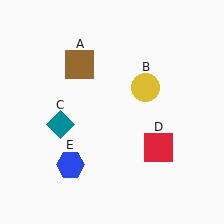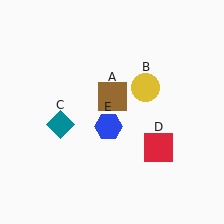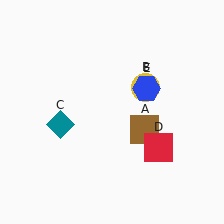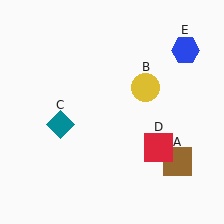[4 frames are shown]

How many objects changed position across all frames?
2 objects changed position: brown square (object A), blue hexagon (object E).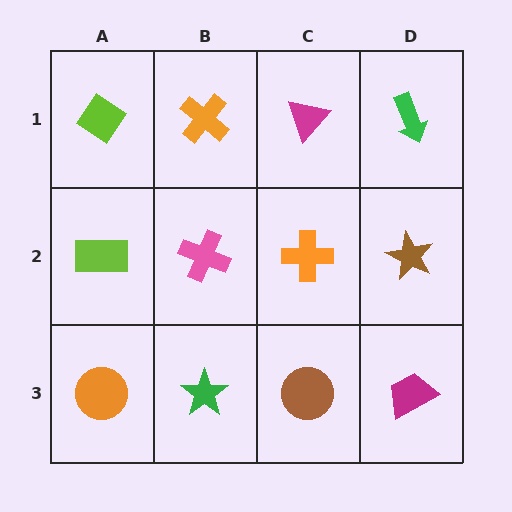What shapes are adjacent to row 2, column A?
A lime diamond (row 1, column A), an orange circle (row 3, column A), a pink cross (row 2, column B).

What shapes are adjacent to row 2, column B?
An orange cross (row 1, column B), a green star (row 3, column B), a lime rectangle (row 2, column A), an orange cross (row 2, column C).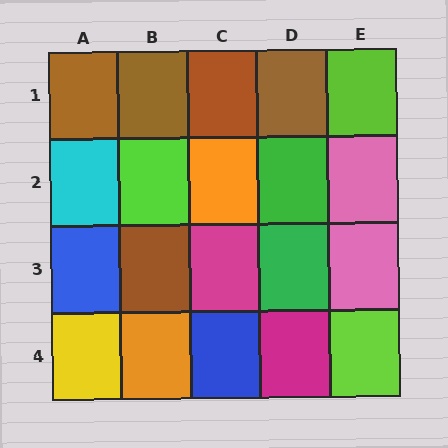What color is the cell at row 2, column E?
Pink.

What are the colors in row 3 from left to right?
Blue, brown, magenta, green, pink.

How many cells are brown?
5 cells are brown.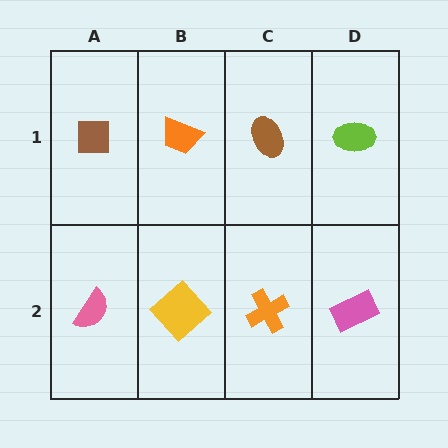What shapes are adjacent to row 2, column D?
A lime ellipse (row 1, column D), an orange cross (row 2, column C).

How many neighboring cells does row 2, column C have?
3.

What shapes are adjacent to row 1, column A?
A pink semicircle (row 2, column A), an orange trapezoid (row 1, column B).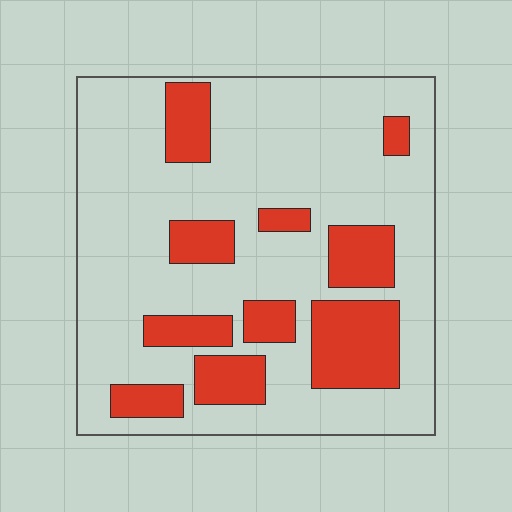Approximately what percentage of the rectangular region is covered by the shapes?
Approximately 25%.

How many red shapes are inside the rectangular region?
10.